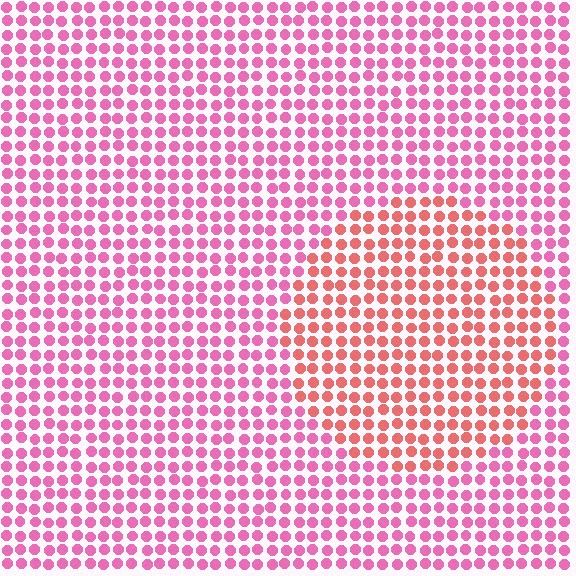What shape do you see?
I see a circle.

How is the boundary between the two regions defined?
The boundary is defined purely by a slight shift in hue (about 34 degrees). Spacing, size, and orientation are identical on both sides.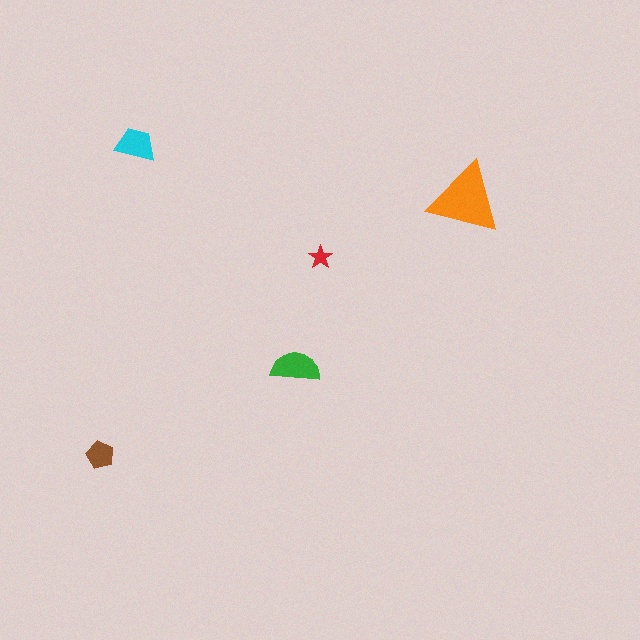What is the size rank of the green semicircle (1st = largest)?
2nd.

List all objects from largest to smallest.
The orange triangle, the green semicircle, the cyan trapezoid, the brown pentagon, the red star.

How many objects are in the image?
There are 5 objects in the image.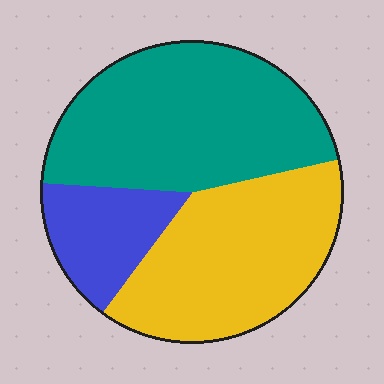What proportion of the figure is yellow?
Yellow takes up about three eighths (3/8) of the figure.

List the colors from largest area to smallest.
From largest to smallest: teal, yellow, blue.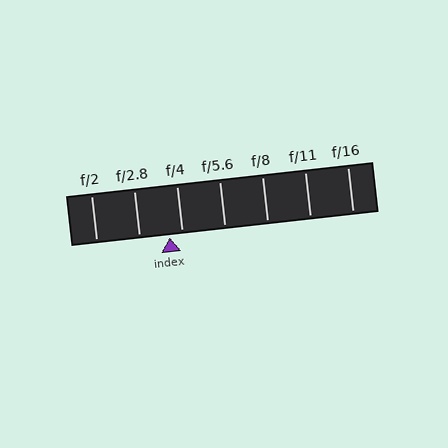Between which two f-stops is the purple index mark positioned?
The index mark is between f/2.8 and f/4.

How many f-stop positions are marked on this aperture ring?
There are 7 f-stop positions marked.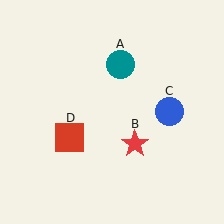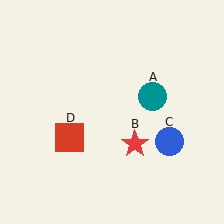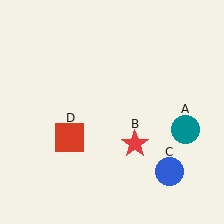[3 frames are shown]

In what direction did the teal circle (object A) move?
The teal circle (object A) moved down and to the right.